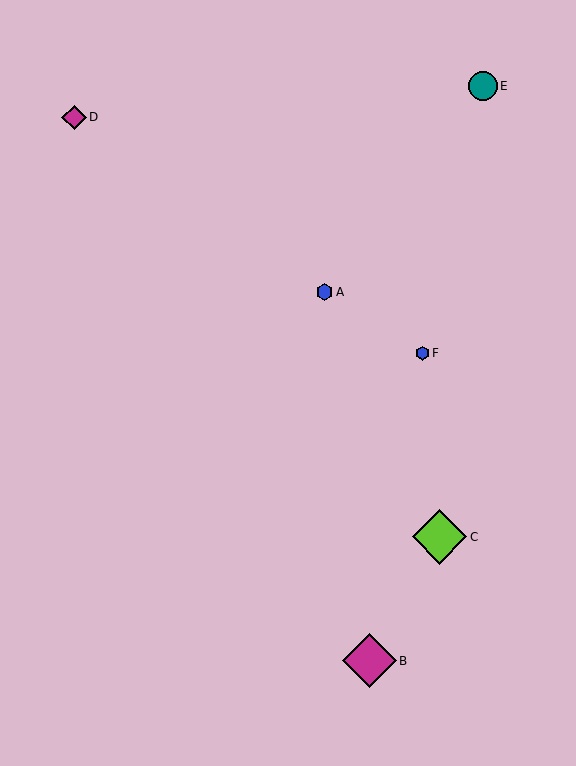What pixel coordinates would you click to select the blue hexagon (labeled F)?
Click at (422, 353) to select the blue hexagon F.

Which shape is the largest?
The lime diamond (labeled C) is the largest.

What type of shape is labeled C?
Shape C is a lime diamond.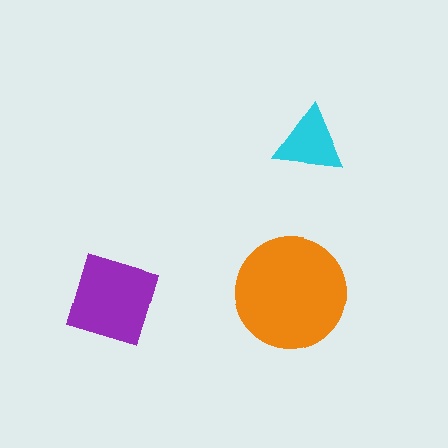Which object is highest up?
The cyan triangle is topmost.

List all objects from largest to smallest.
The orange circle, the purple diamond, the cyan triangle.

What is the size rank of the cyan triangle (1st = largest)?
3rd.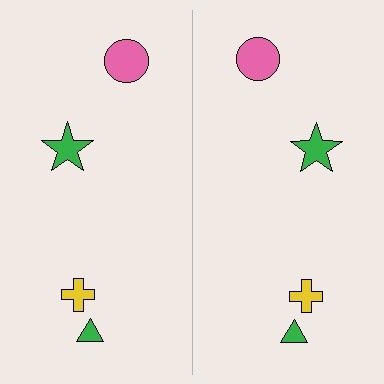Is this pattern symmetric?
Yes, this pattern has bilateral (reflection) symmetry.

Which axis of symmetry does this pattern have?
The pattern has a vertical axis of symmetry running through the center of the image.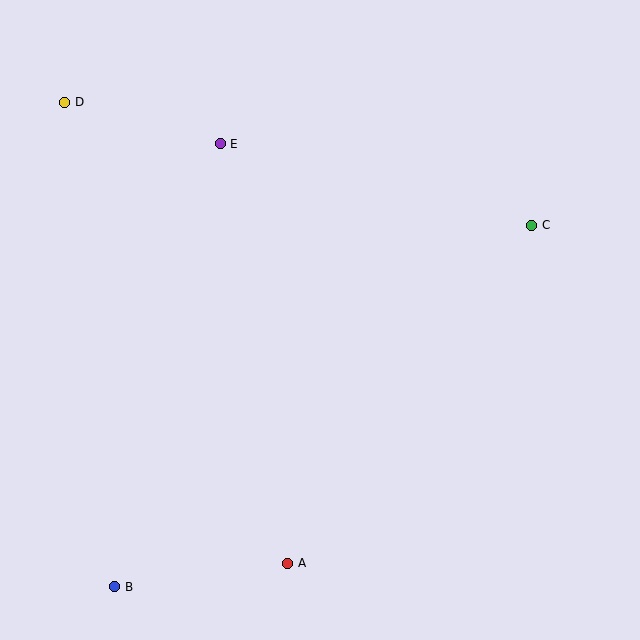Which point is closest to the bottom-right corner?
Point A is closest to the bottom-right corner.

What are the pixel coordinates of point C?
Point C is at (532, 225).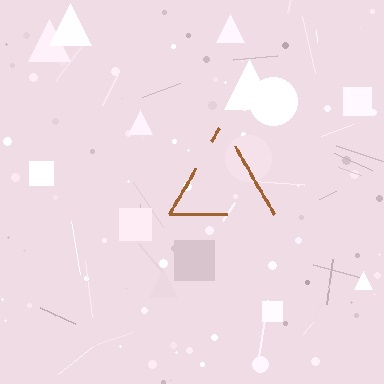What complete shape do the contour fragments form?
The contour fragments form a triangle.